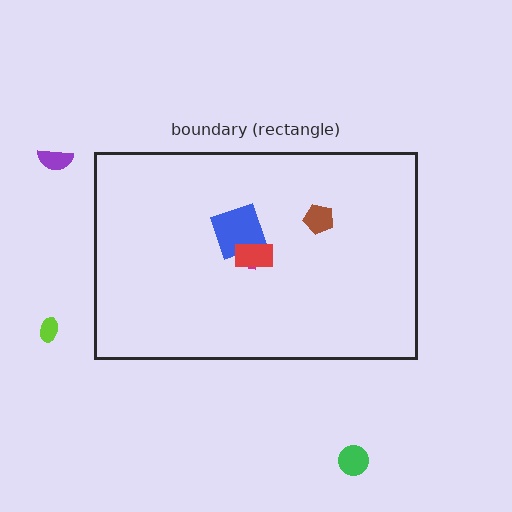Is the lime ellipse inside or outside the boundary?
Outside.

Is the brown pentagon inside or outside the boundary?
Inside.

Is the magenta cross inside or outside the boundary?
Inside.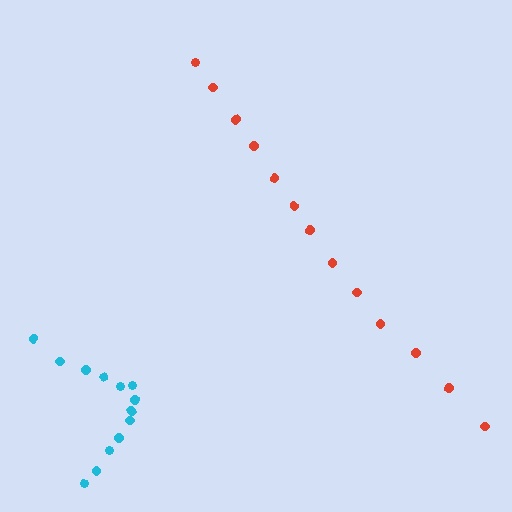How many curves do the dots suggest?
There are 2 distinct paths.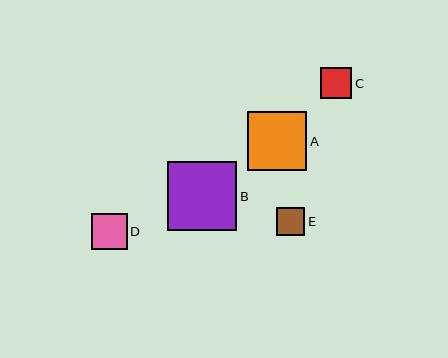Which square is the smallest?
Square E is the smallest with a size of approximately 28 pixels.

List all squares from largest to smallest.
From largest to smallest: B, A, D, C, E.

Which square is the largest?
Square B is the largest with a size of approximately 69 pixels.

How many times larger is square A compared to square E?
Square A is approximately 2.1 times the size of square E.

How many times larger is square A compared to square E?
Square A is approximately 2.1 times the size of square E.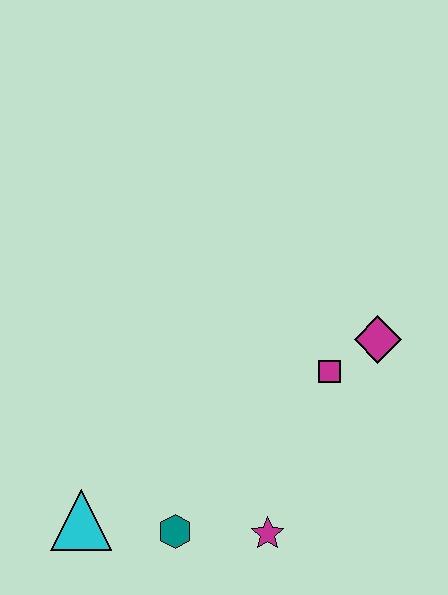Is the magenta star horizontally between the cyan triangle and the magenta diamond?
Yes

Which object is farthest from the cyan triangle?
The magenta diamond is farthest from the cyan triangle.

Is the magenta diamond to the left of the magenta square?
No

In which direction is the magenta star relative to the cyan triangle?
The magenta star is to the right of the cyan triangle.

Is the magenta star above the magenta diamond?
No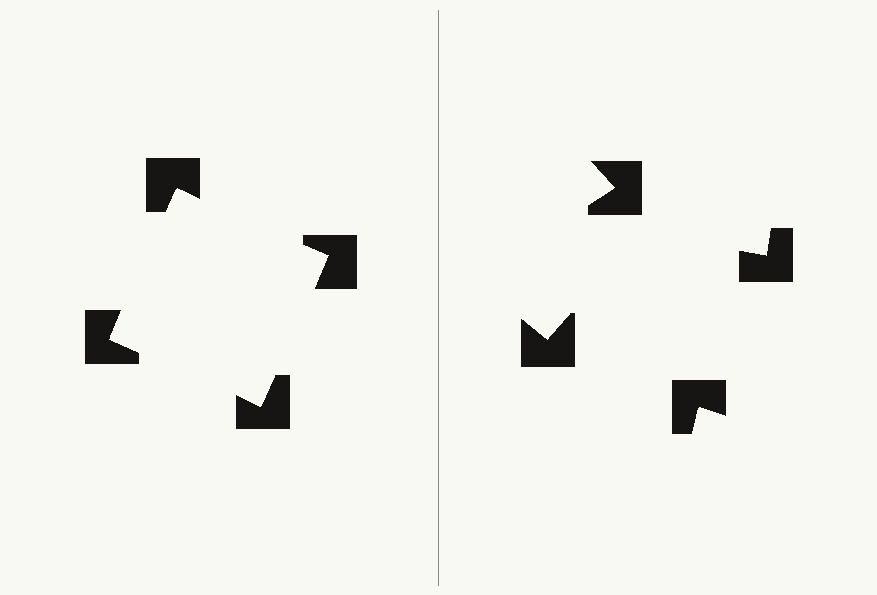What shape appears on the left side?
An illusory square.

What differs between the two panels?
The notched squares are positioned identically on both sides; only the wedge orientations differ. On the left they align to a square; on the right they are misaligned.